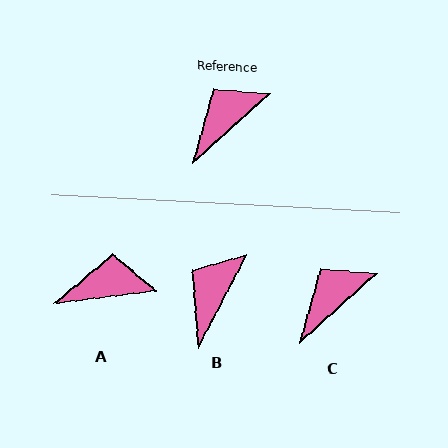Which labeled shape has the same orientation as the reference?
C.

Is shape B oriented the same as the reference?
No, it is off by about 20 degrees.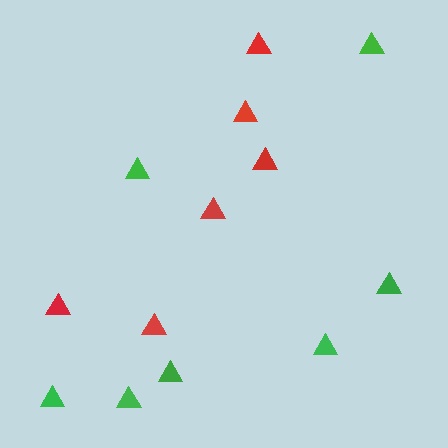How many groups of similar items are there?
There are 2 groups: one group of red triangles (6) and one group of green triangles (7).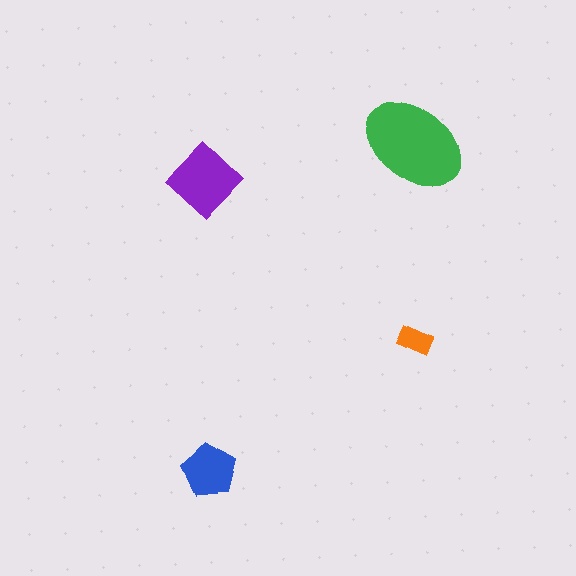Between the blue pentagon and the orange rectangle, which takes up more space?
The blue pentagon.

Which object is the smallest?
The orange rectangle.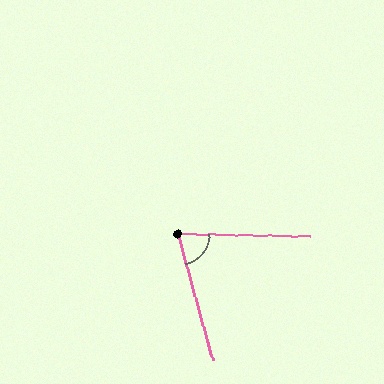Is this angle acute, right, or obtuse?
It is acute.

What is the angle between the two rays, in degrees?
Approximately 74 degrees.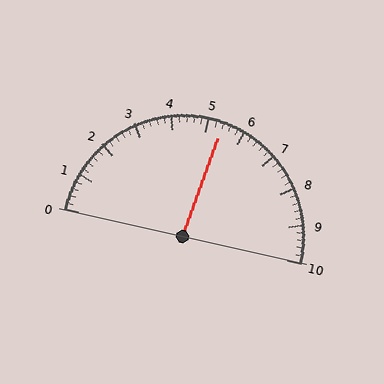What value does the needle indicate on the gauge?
The needle indicates approximately 5.4.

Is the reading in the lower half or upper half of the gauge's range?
The reading is in the upper half of the range (0 to 10).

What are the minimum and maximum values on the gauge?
The gauge ranges from 0 to 10.